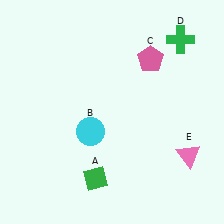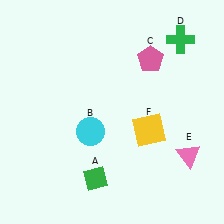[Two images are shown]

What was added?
A yellow square (F) was added in Image 2.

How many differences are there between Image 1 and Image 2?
There is 1 difference between the two images.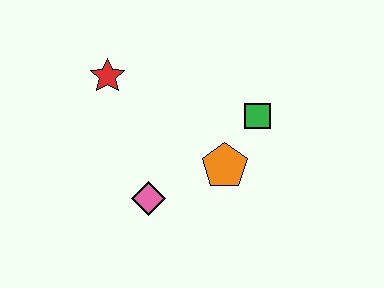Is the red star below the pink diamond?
No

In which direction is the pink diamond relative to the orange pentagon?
The pink diamond is to the left of the orange pentagon.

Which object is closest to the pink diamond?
The orange pentagon is closest to the pink diamond.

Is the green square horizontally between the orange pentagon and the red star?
No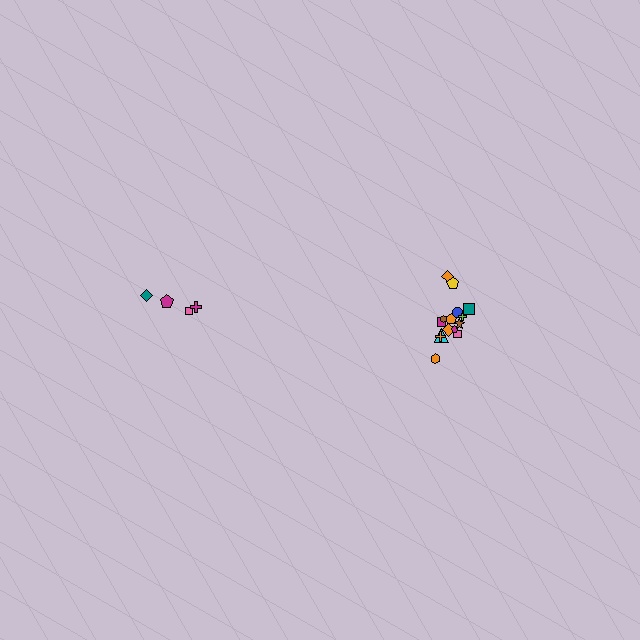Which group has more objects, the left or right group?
The right group.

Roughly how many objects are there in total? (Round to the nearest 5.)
Roughly 20 objects in total.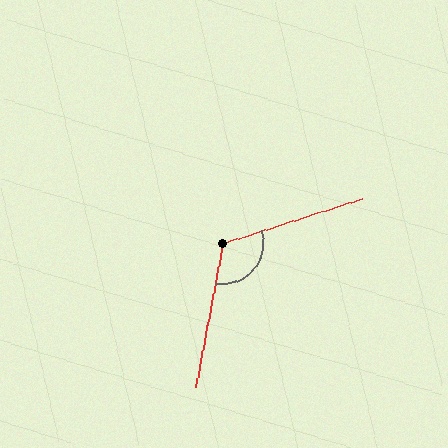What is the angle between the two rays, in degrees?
Approximately 119 degrees.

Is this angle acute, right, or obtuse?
It is obtuse.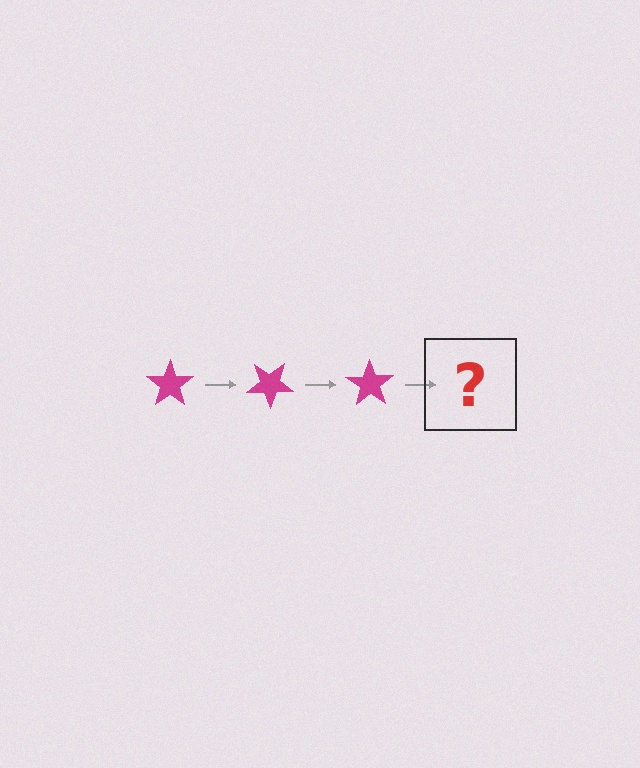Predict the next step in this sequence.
The next step is a magenta star rotated 105 degrees.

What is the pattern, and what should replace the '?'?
The pattern is that the star rotates 35 degrees each step. The '?' should be a magenta star rotated 105 degrees.